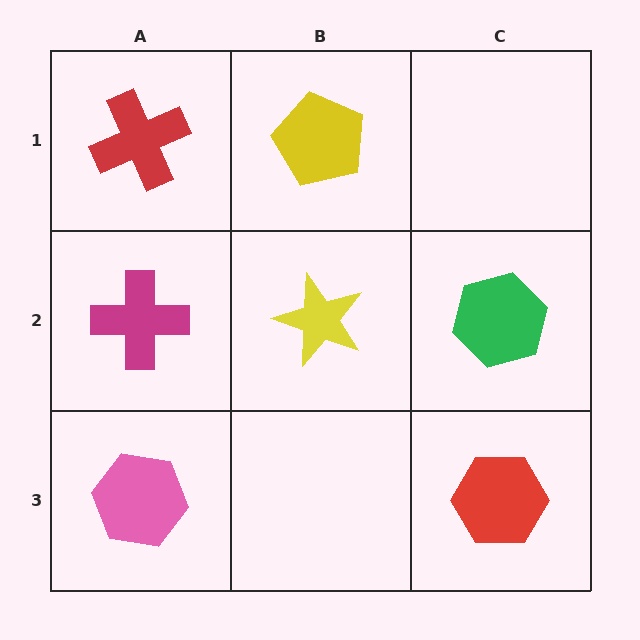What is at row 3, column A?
A pink hexagon.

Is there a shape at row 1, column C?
No, that cell is empty.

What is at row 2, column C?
A green hexagon.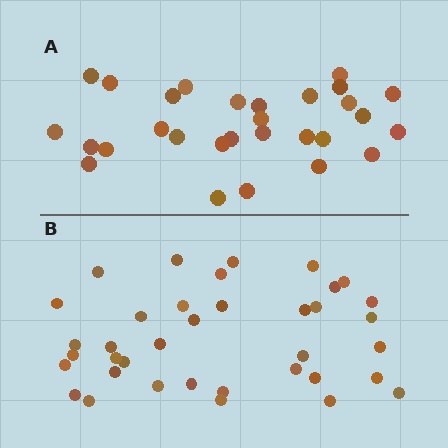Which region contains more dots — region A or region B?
Region B (the bottom region) has more dots.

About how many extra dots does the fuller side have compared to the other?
Region B has roughly 8 or so more dots than region A.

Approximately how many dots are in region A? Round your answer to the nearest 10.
About 30 dots. (The exact count is 29, which rounds to 30.)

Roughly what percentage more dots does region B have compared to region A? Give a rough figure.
About 30% more.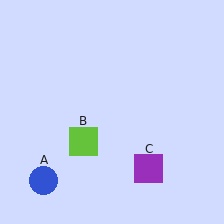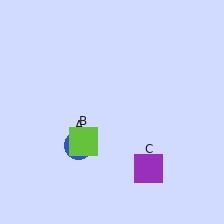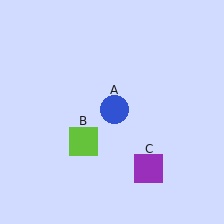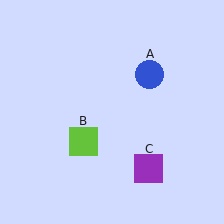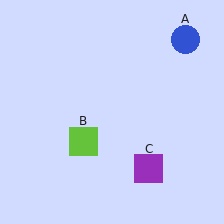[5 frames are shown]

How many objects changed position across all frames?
1 object changed position: blue circle (object A).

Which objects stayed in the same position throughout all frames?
Lime square (object B) and purple square (object C) remained stationary.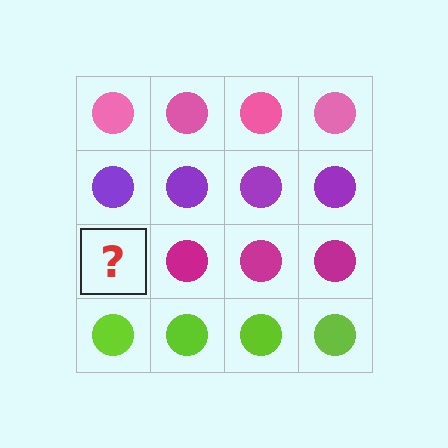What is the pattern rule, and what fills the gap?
The rule is that each row has a consistent color. The gap should be filled with a magenta circle.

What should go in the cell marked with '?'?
The missing cell should contain a magenta circle.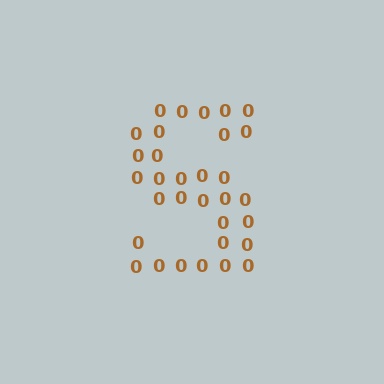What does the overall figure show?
The overall figure shows the letter S.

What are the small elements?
The small elements are digit 0's.